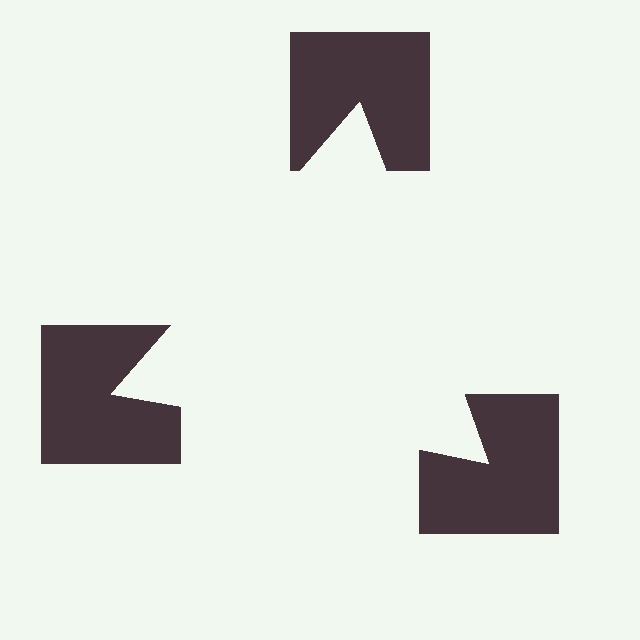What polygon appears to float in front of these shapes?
An illusory triangle — its edges are inferred from the aligned wedge cuts in the notched squares, not physically drawn.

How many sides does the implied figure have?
3 sides.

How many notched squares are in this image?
There are 3 — one at each vertex of the illusory triangle.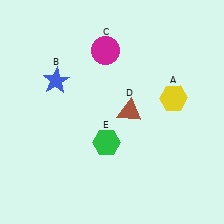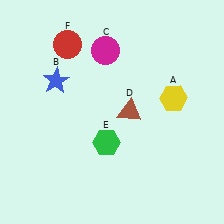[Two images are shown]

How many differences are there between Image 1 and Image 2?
There is 1 difference between the two images.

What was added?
A red circle (F) was added in Image 2.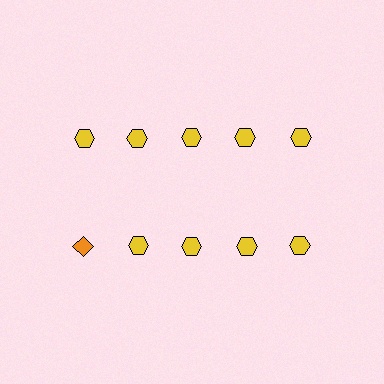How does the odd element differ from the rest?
It differs in both color (orange instead of yellow) and shape (diamond instead of hexagon).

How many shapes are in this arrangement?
There are 10 shapes arranged in a grid pattern.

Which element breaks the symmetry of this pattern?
The orange diamond in the second row, leftmost column breaks the symmetry. All other shapes are yellow hexagons.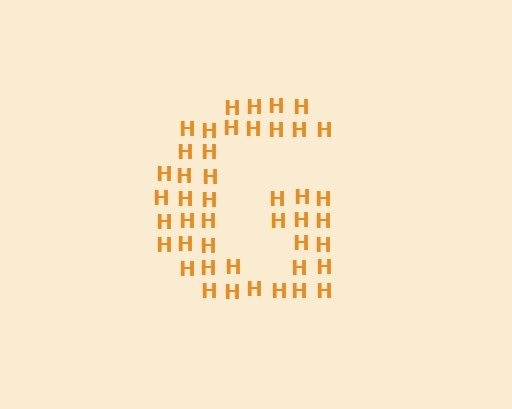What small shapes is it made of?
It is made of small letter H's.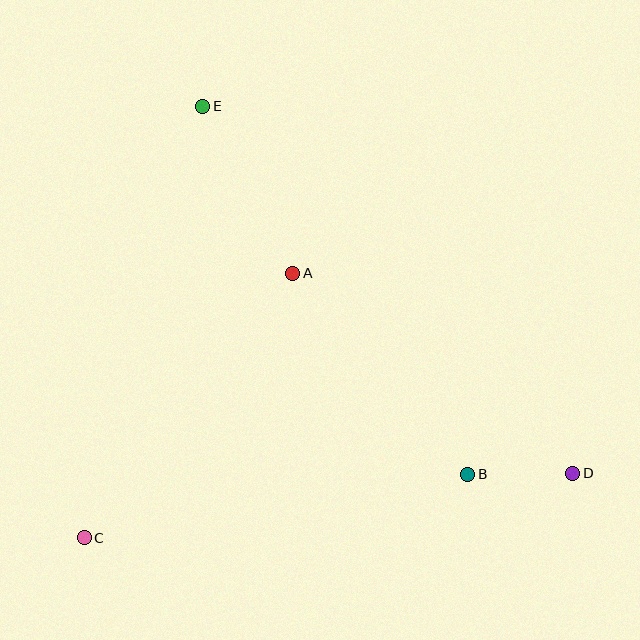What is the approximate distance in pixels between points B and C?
The distance between B and C is approximately 388 pixels.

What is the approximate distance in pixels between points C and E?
The distance between C and E is approximately 447 pixels.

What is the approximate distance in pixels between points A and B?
The distance between A and B is approximately 267 pixels.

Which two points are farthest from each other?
Points D and E are farthest from each other.